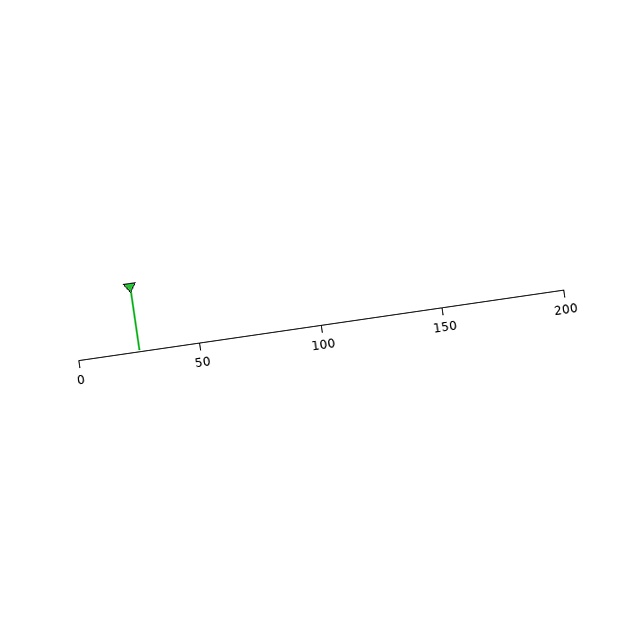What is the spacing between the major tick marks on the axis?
The major ticks are spaced 50 apart.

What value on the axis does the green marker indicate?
The marker indicates approximately 25.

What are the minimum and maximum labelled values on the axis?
The axis runs from 0 to 200.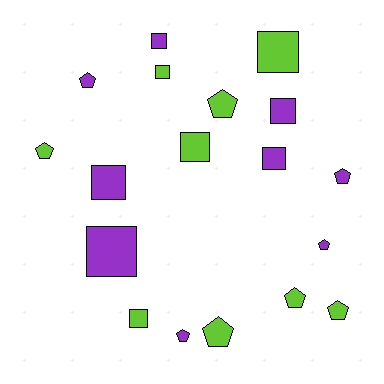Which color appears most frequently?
Lime, with 9 objects.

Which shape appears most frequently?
Pentagon, with 9 objects.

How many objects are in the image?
There are 18 objects.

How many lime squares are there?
There are 4 lime squares.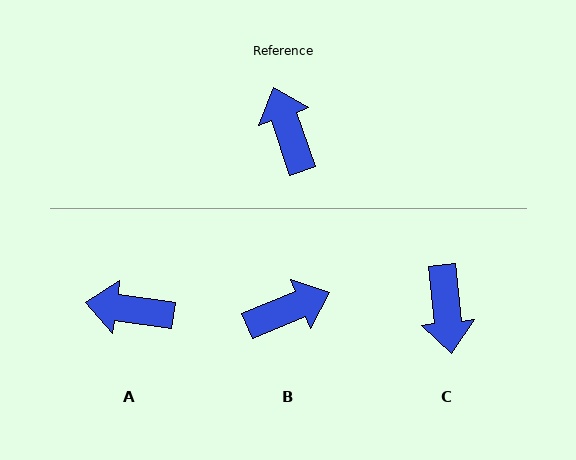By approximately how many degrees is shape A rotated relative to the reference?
Approximately 63 degrees counter-clockwise.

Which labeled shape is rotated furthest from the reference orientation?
C, about 167 degrees away.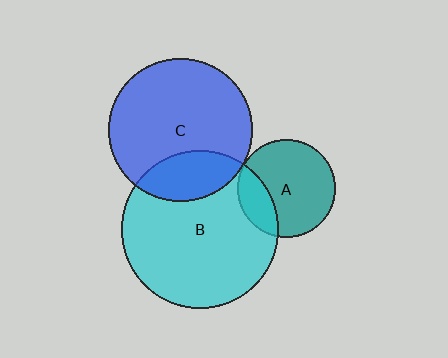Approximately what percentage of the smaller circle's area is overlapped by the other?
Approximately 25%.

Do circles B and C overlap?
Yes.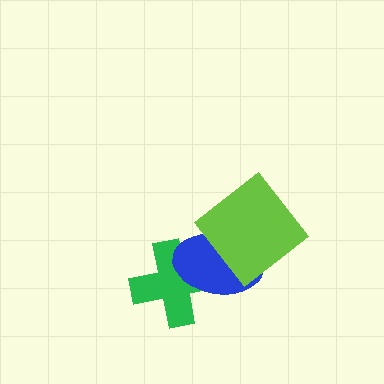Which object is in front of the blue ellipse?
The lime diamond is in front of the blue ellipse.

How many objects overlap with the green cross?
1 object overlaps with the green cross.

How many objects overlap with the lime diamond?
1 object overlaps with the lime diamond.